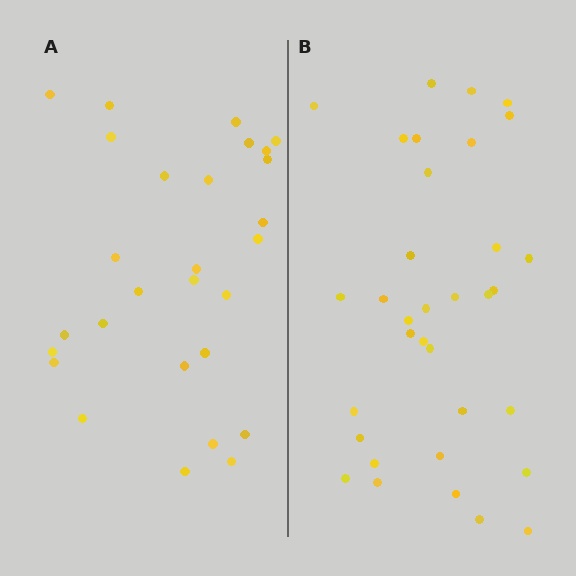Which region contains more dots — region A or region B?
Region B (the right region) has more dots.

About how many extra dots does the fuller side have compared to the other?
Region B has about 6 more dots than region A.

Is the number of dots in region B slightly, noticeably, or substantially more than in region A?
Region B has only slightly more — the two regions are fairly close. The ratio is roughly 1.2 to 1.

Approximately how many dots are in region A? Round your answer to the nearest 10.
About 30 dots. (The exact count is 28, which rounds to 30.)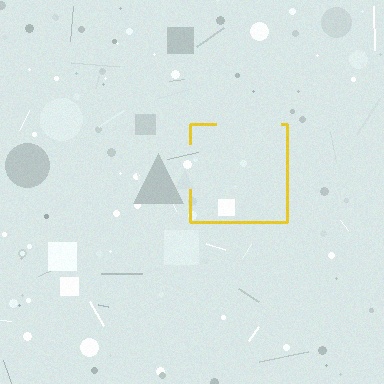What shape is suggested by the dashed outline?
The dashed outline suggests a square.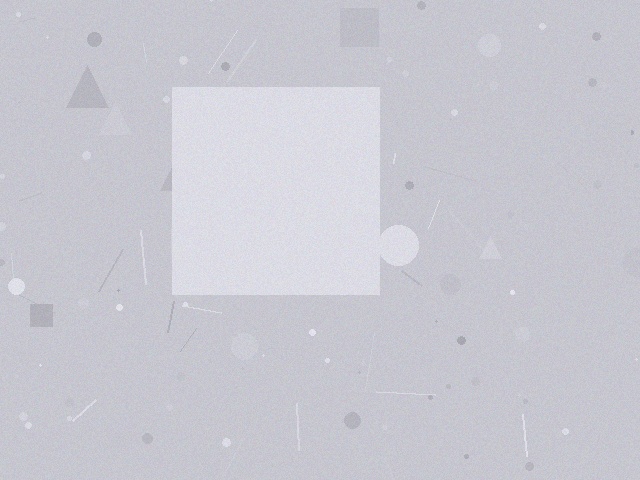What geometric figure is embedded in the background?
A square is embedded in the background.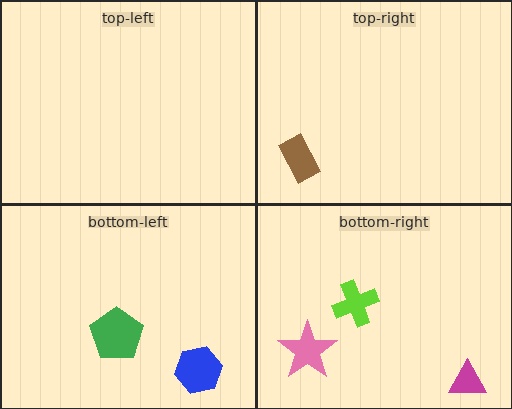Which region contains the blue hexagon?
The bottom-left region.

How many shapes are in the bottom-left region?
2.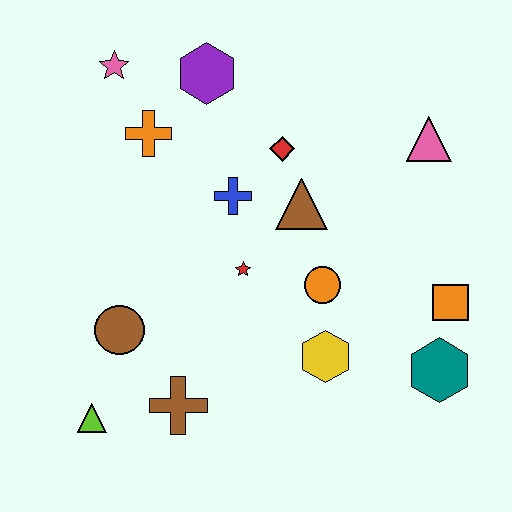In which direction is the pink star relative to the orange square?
The pink star is to the left of the orange square.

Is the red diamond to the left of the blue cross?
No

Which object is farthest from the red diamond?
The lime triangle is farthest from the red diamond.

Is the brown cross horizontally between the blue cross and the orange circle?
No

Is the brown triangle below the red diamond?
Yes